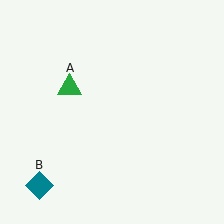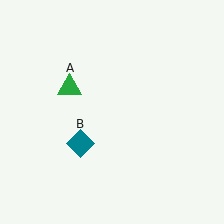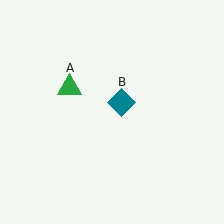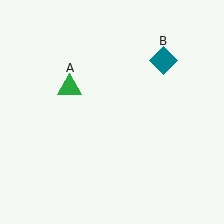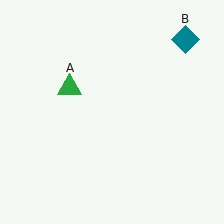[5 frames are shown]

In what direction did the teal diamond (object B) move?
The teal diamond (object B) moved up and to the right.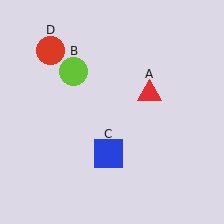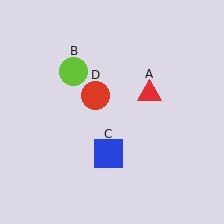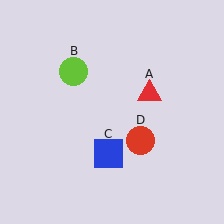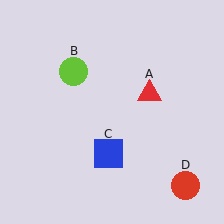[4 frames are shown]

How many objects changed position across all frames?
1 object changed position: red circle (object D).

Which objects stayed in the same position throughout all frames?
Red triangle (object A) and lime circle (object B) and blue square (object C) remained stationary.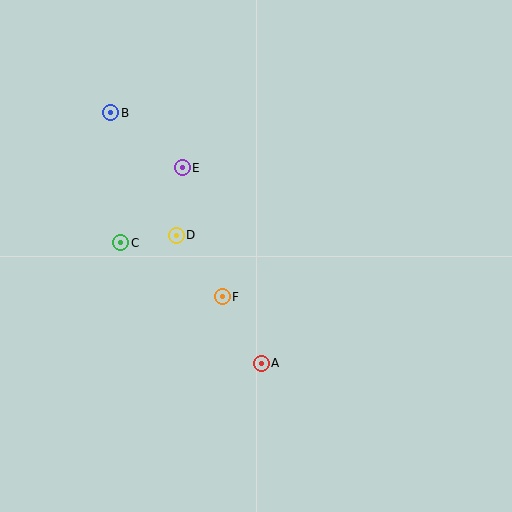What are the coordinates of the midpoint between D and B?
The midpoint between D and B is at (144, 174).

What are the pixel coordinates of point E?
Point E is at (182, 168).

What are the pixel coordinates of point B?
Point B is at (111, 113).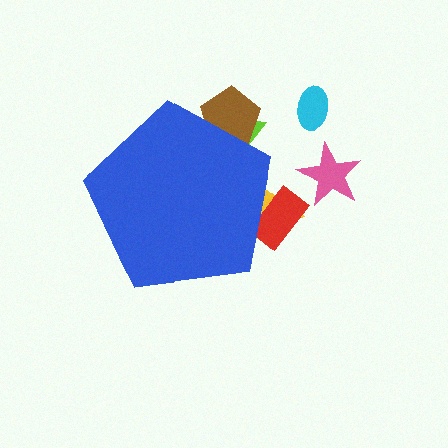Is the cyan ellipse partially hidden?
No, the cyan ellipse is fully visible.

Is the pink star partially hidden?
No, the pink star is fully visible.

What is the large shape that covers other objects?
A blue pentagon.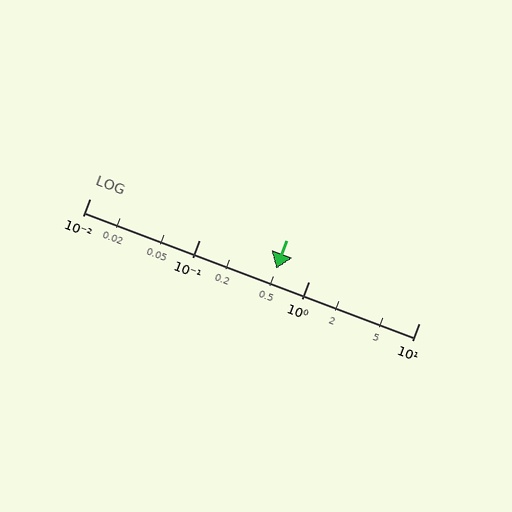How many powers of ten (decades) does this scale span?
The scale spans 3 decades, from 0.01 to 10.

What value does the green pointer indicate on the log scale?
The pointer indicates approximately 0.5.